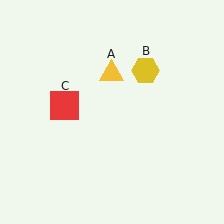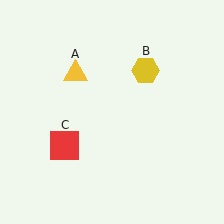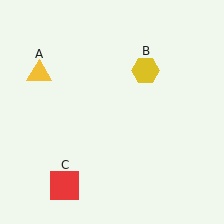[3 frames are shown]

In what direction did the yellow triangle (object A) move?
The yellow triangle (object A) moved left.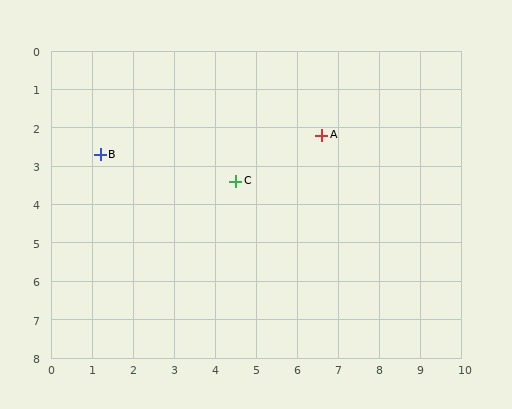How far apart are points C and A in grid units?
Points C and A are about 2.4 grid units apart.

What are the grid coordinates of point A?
Point A is at approximately (6.6, 2.2).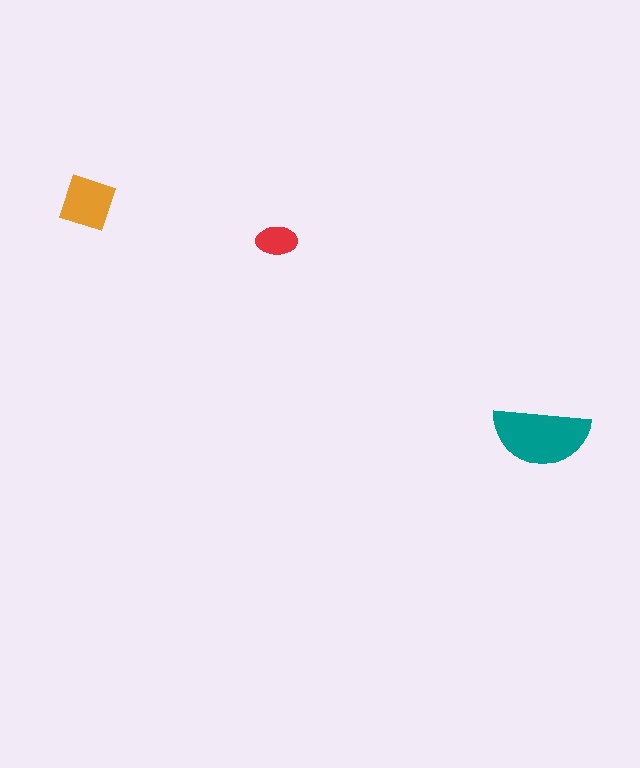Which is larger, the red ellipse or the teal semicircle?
The teal semicircle.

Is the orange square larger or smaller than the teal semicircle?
Smaller.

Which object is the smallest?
The red ellipse.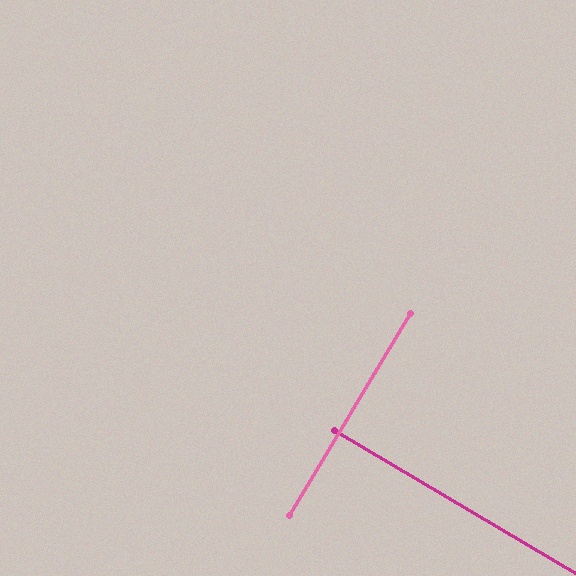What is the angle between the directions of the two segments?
Approximately 90 degrees.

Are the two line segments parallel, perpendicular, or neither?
Perpendicular — they meet at approximately 90°.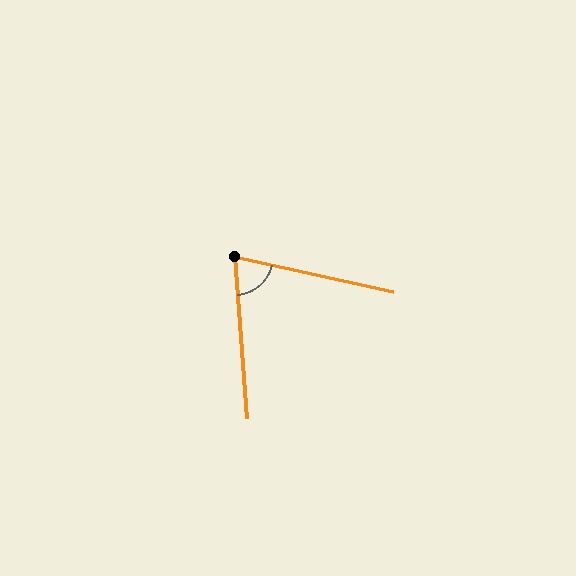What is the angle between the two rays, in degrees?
Approximately 73 degrees.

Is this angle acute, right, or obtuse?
It is acute.